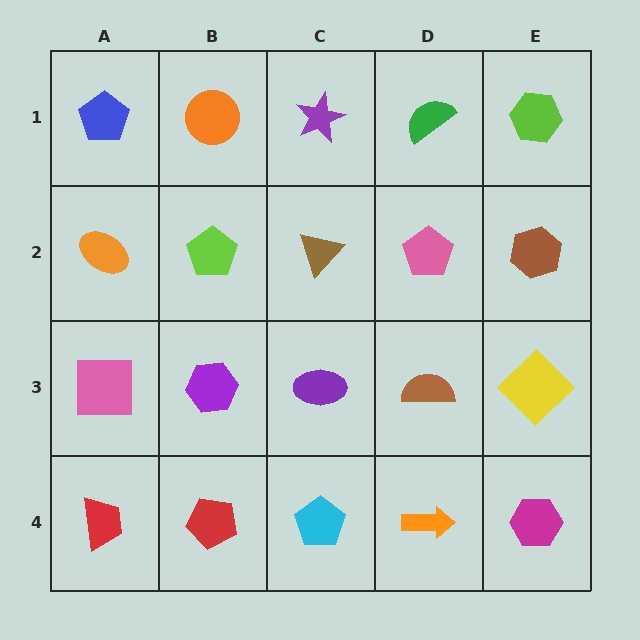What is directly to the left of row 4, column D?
A cyan pentagon.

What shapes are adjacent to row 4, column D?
A brown semicircle (row 3, column D), a cyan pentagon (row 4, column C), a magenta hexagon (row 4, column E).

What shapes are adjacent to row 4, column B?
A purple hexagon (row 3, column B), a red trapezoid (row 4, column A), a cyan pentagon (row 4, column C).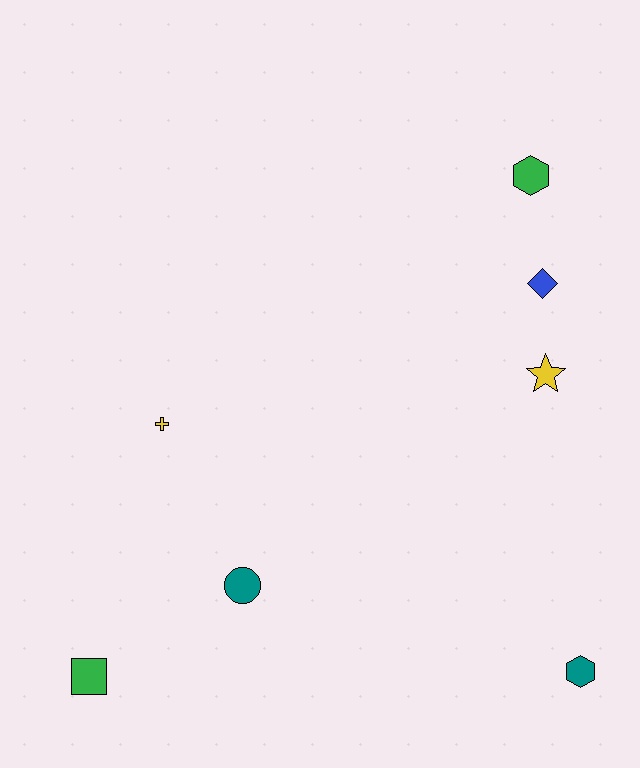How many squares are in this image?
There is 1 square.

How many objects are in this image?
There are 7 objects.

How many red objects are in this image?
There are no red objects.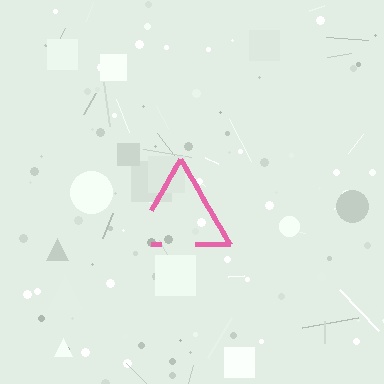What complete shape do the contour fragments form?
The contour fragments form a triangle.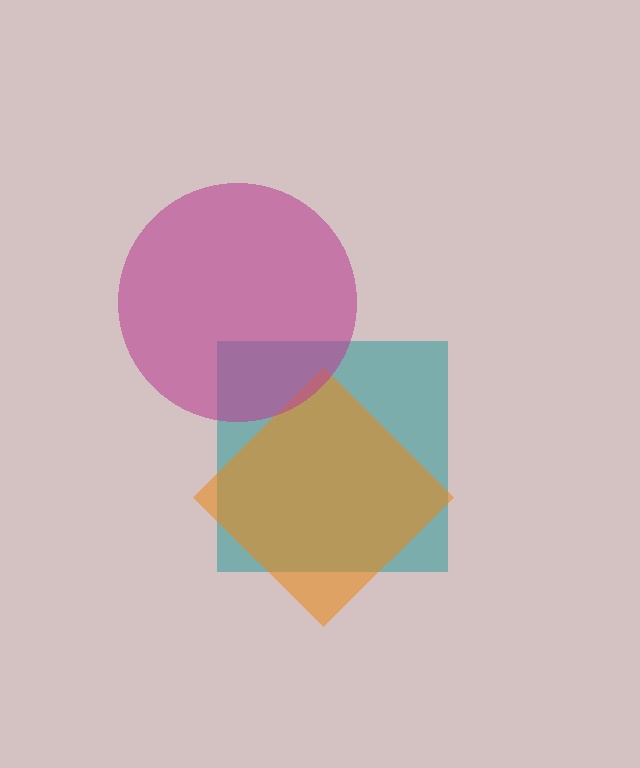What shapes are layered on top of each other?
The layered shapes are: a teal square, an orange diamond, a magenta circle.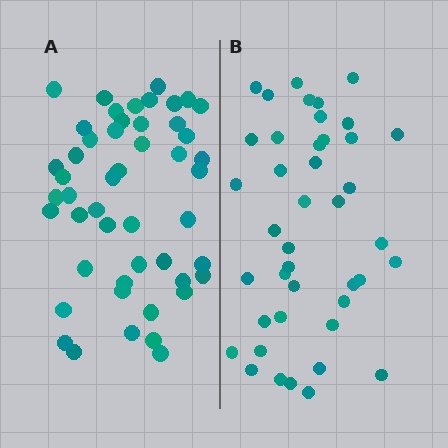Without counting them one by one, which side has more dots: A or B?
Region A (the left region) has more dots.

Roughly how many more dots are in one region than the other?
Region A has roughly 8 or so more dots than region B.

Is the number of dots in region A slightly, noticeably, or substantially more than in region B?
Region A has only slightly more — the two regions are fairly close. The ratio is roughly 1.2 to 1.